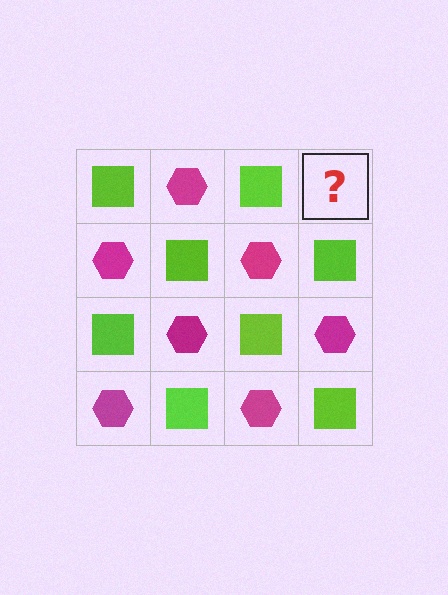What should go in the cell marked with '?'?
The missing cell should contain a magenta hexagon.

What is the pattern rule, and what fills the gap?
The rule is that it alternates lime square and magenta hexagon in a checkerboard pattern. The gap should be filled with a magenta hexagon.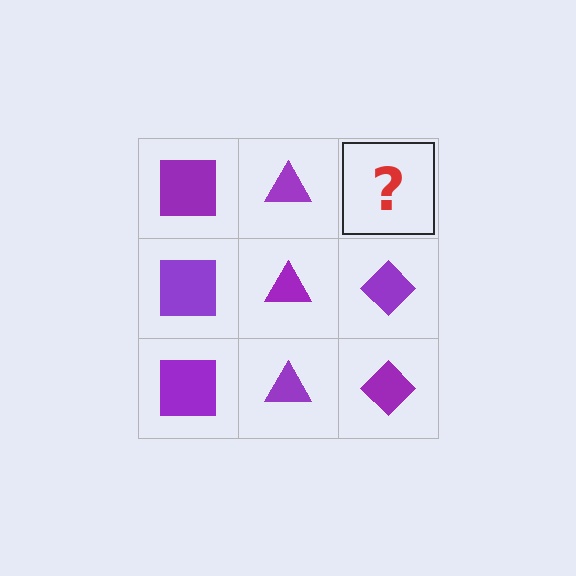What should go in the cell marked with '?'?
The missing cell should contain a purple diamond.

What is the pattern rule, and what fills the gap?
The rule is that each column has a consistent shape. The gap should be filled with a purple diamond.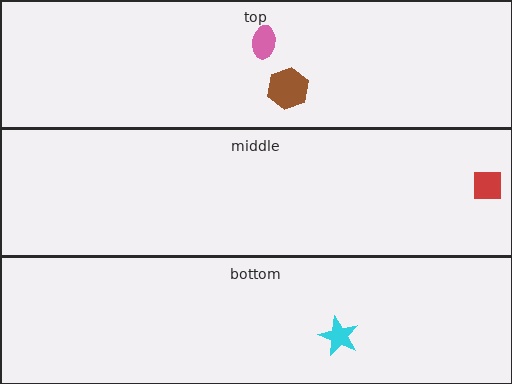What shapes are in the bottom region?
The cyan star.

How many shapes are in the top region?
2.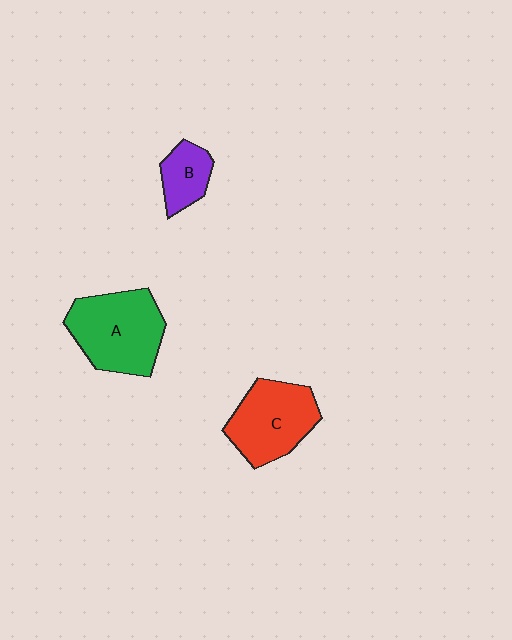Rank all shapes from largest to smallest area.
From largest to smallest: A (green), C (red), B (purple).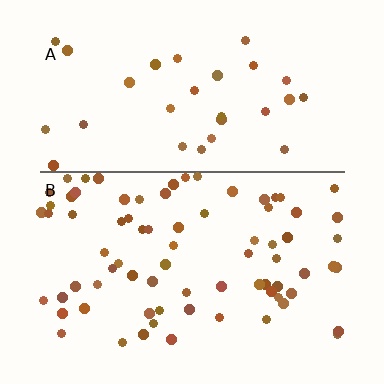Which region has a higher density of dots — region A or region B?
B (the bottom).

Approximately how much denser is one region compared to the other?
Approximately 2.4× — region B over region A.